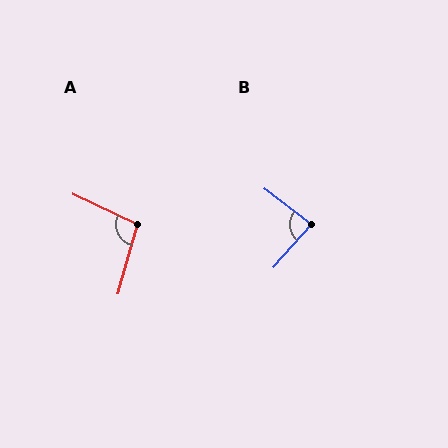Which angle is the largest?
A, at approximately 100 degrees.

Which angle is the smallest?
B, at approximately 85 degrees.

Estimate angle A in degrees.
Approximately 100 degrees.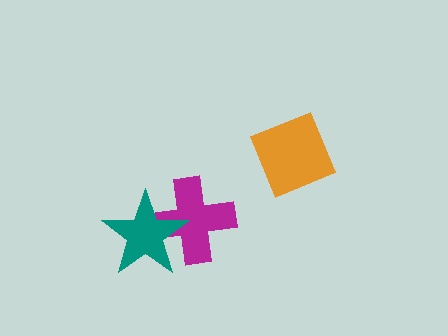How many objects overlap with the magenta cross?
1 object overlaps with the magenta cross.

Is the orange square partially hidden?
No, no other shape covers it.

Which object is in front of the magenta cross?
The teal star is in front of the magenta cross.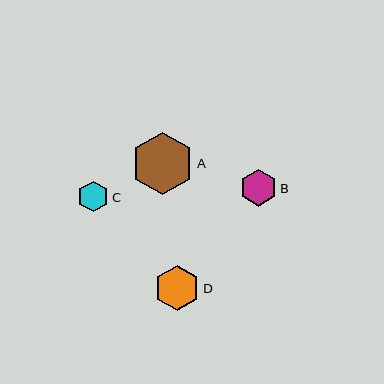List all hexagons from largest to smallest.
From largest to smallest: A, D, B, C.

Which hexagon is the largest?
Hexagon A is the largest with a size of approximately 63 pixels.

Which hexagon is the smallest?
Hexagon C is the smallest with a size of approximately 31 pixels.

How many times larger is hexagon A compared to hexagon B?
Hexagon A is approximately 1.7 times the size of hexagon B.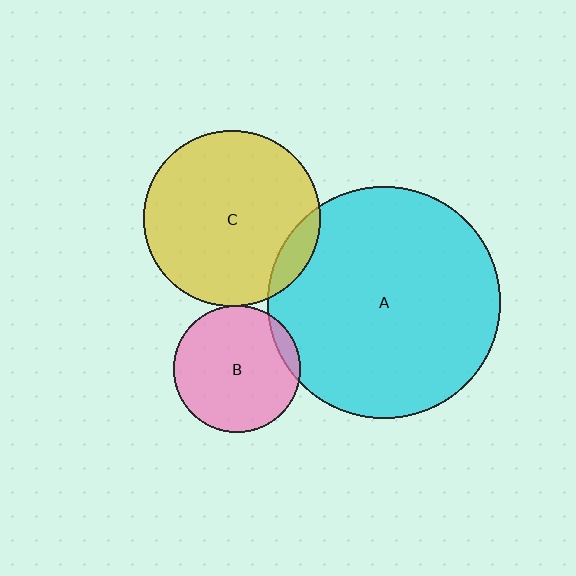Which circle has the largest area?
Circle A (cyan).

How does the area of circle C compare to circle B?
Approximately 1.9 times.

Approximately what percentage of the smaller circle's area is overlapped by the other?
Approximately 10%.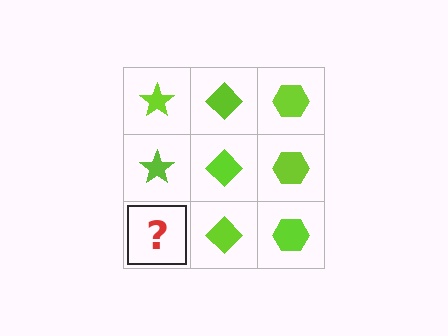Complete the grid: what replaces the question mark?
The question mark should be replaced with a lime star.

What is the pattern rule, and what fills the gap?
The rule is that each column has a consistent shape. The gap should be filled with a lime star.